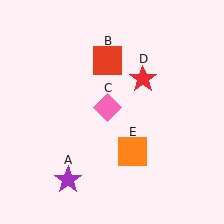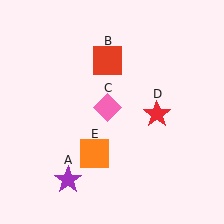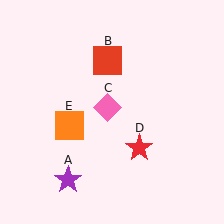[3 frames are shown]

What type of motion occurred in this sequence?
The red star (object D), orange square (object E) rotated clockwise around the center of the scene.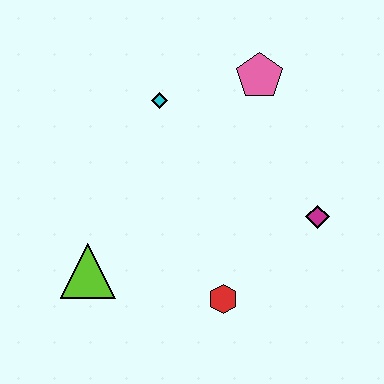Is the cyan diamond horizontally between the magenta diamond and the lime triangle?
Yes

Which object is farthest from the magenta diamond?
The lime triangle is farthest from the magenta diamond.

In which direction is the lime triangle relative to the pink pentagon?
The lime triangle is below the pink pentagon.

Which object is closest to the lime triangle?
The red hexagon is closest to the lime triangle.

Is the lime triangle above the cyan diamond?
No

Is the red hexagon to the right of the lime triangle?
Yes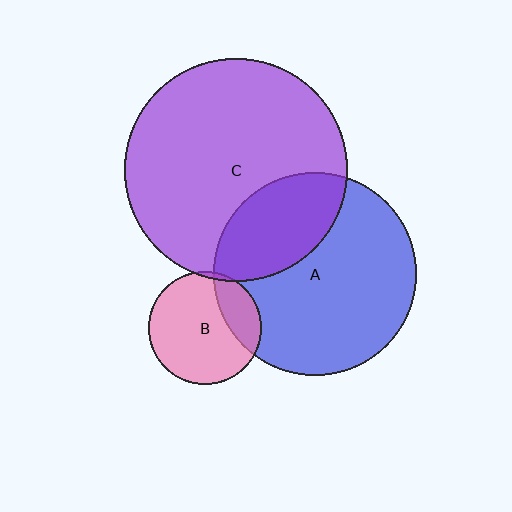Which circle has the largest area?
Circle C (purple).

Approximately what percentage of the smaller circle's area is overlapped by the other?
Approximately 25%.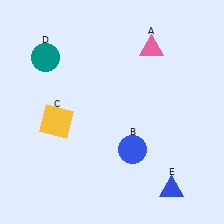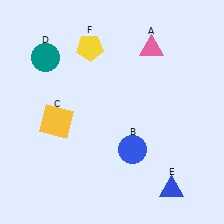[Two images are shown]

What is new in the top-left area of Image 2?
A yellow pentagon (F) was added in the top-left area of Image 2.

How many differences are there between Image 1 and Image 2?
There is 1 difference between the two images.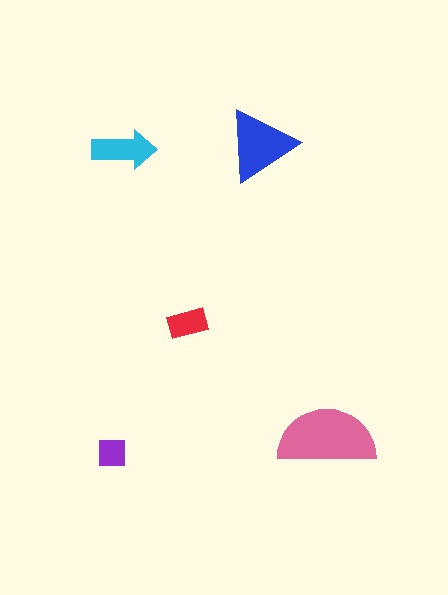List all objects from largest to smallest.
The pink semicircle, the blue triangle, the cyan arrow, the red rectangle, the purple square.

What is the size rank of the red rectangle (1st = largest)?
4th.